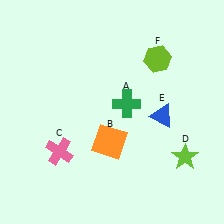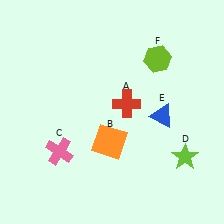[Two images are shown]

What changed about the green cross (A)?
In Image 1, A is green. In Image 2, it changed to red.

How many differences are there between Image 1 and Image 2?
There is 1 difference between the two images.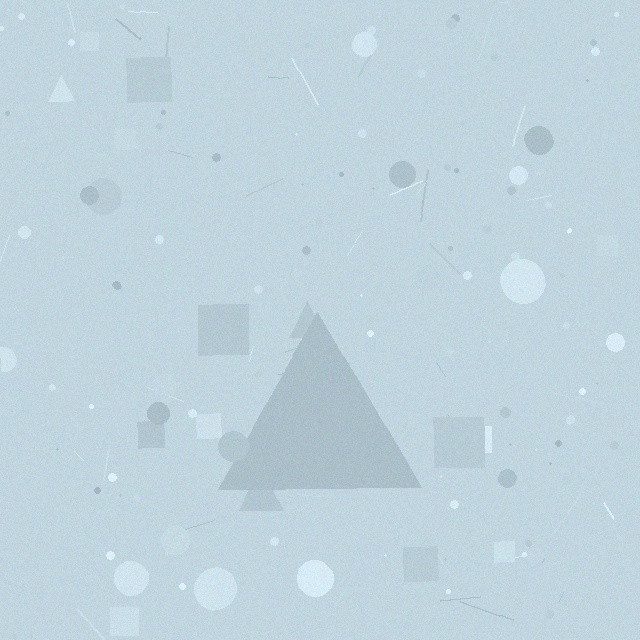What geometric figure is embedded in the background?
A triangle is embedded in the background.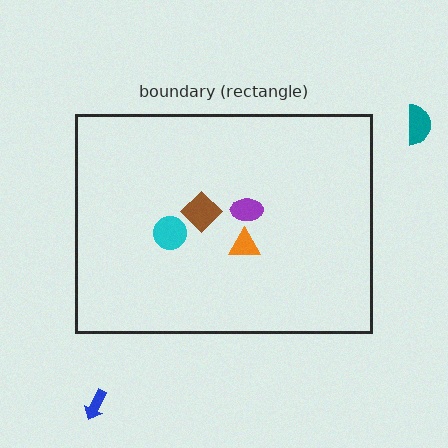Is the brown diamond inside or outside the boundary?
Inside.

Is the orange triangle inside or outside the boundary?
Inside.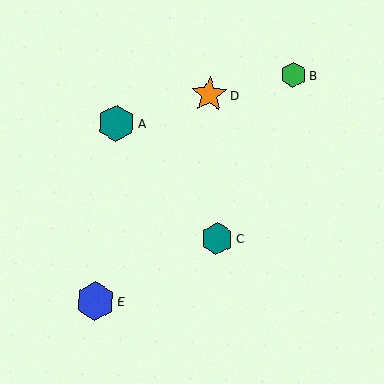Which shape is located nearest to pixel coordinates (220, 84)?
The orange star (labeled D) at (209, 94) is nearest to that location.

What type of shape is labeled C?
Shape C is a teal hexagon.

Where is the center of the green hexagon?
The center of the green hexagon is at (293, 75).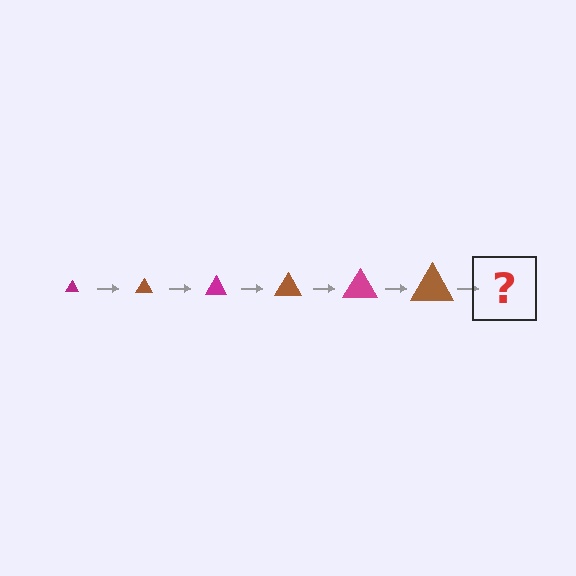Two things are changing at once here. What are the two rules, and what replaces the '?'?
The two rules are that the triangle grows larger each step and the color cycles through magenta and brown. The '?' should be a magenta triangle, larger than the previous one.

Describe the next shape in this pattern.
It should be a magenta triangle, larger than the previous one.